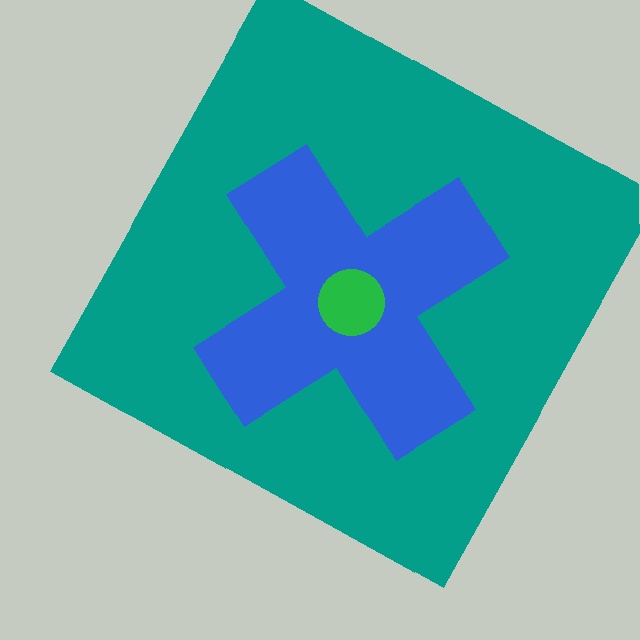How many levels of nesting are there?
3.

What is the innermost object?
The green circle.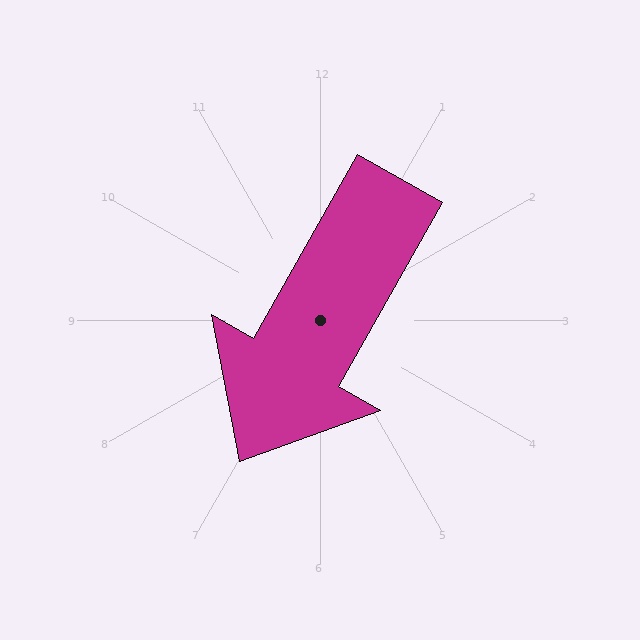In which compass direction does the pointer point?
Southwest.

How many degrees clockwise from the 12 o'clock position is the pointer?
Approximately 209 degrees.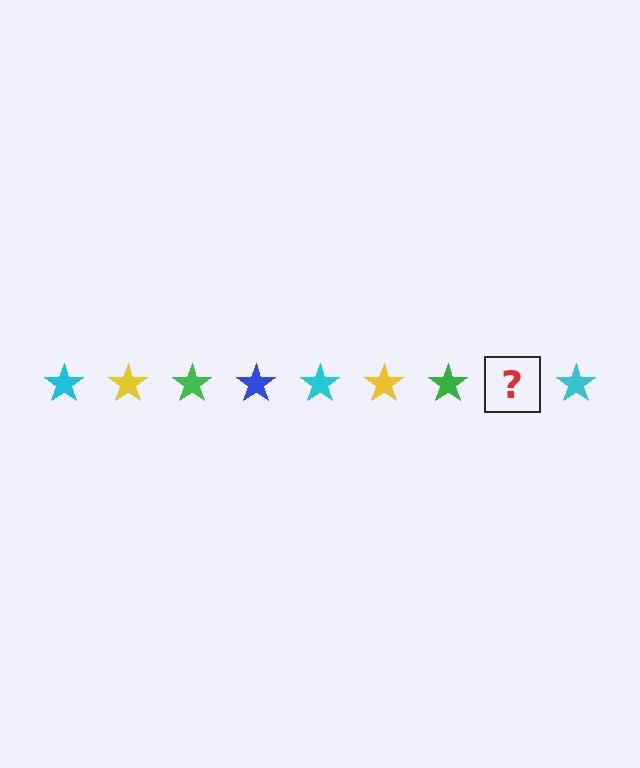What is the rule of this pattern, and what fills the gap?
The rule is that the pattern cycles through cyan, yellow, green, blue stars. The gap should be filled with a blue star.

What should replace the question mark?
The question mark should be replaced with a blue star.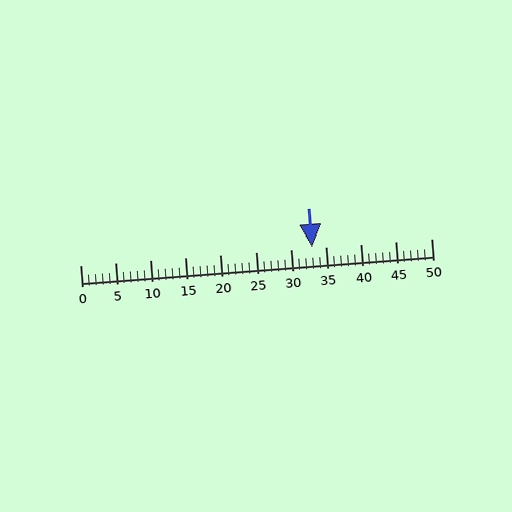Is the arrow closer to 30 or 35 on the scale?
The arrow is closer to 35.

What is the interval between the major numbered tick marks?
The major tick marks are spaced 5 units apart.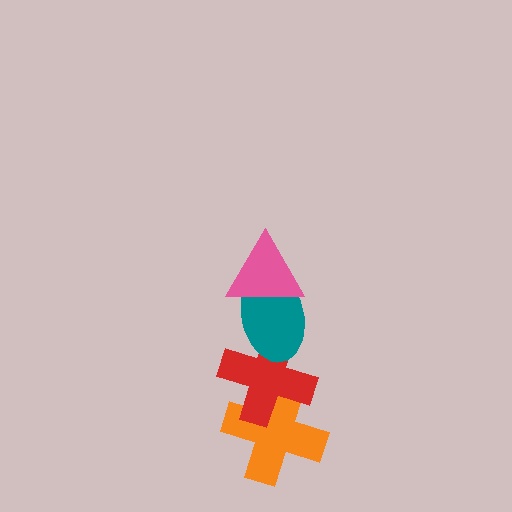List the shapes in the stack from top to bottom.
From top to bottom: the pink triangle, the teal ellipse, the red cross, the orange cross.